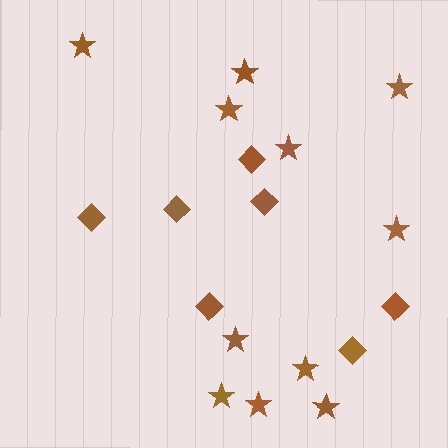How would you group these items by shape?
There are 2 groups: one group of diamonds (7) and one group of stars (11).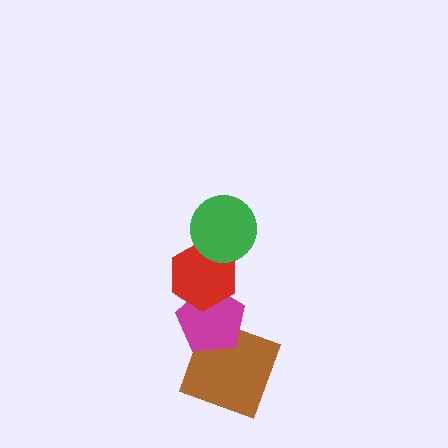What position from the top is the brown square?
The brown square is 4th from the top.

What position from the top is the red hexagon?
The red hexagon is 2nd from the top.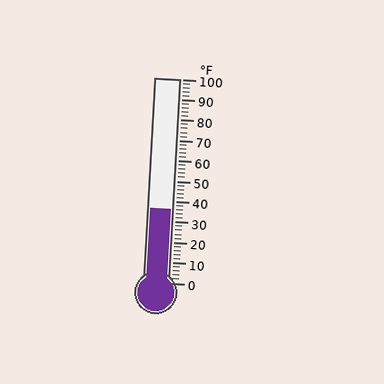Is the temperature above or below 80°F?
The temperature is below 80°F.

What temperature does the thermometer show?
The thermometer shows approximately 36°F.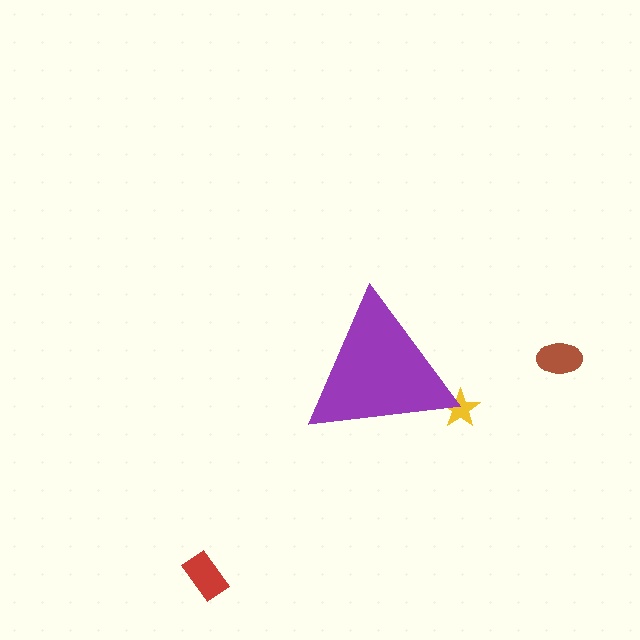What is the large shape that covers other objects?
A purple triangle.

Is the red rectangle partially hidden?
No, the red rectangle is fully visible.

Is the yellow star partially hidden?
Yes, the yellow star is partially hidden behind the purple triangle.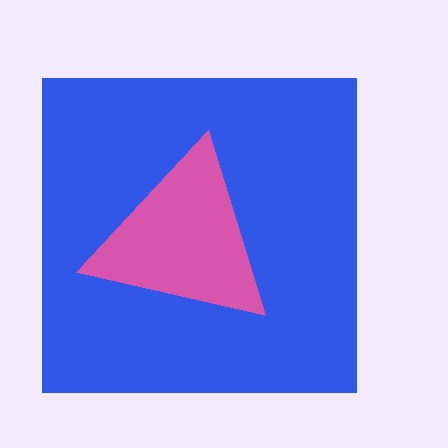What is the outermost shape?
The blue square.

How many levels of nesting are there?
2.